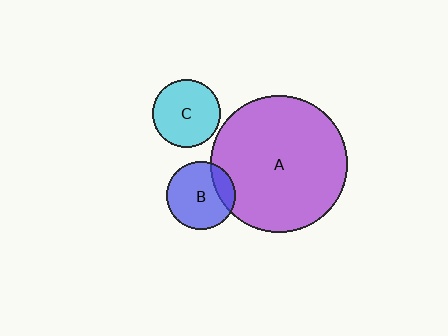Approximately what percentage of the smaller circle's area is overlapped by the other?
Approximately 20%.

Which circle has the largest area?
Circle A (purple).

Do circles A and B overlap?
Yes.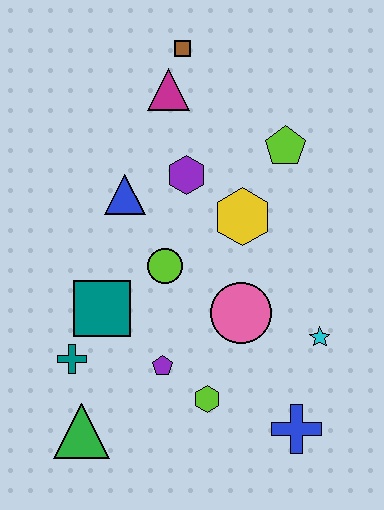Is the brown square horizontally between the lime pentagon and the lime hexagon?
No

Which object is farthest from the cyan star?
The brown square is farthest from the cyan star.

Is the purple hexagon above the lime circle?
Yes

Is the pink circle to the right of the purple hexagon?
Yes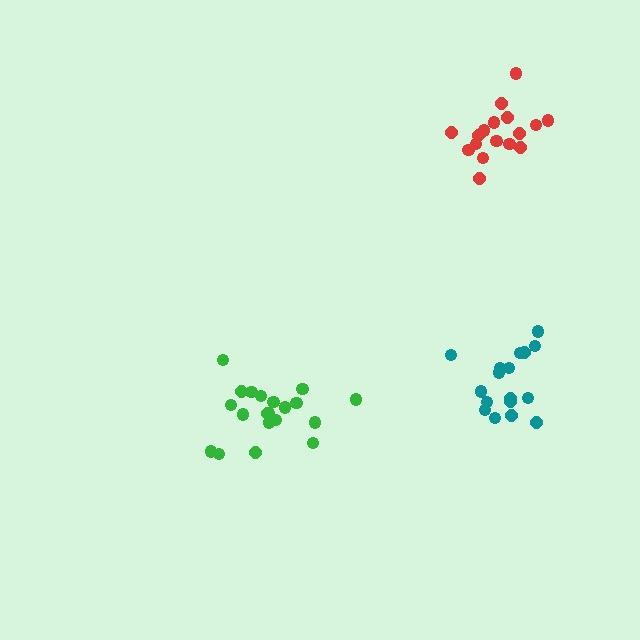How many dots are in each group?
Group 1: 20 dots, Group 2: 17 dots, Group 3: 17 dots (54 total).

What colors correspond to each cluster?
The clusters are colored: green, teal, red.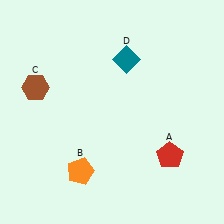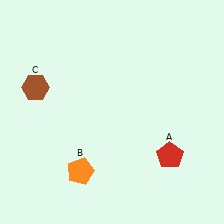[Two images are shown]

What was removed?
The teal diamond (D) was removed in Image 2.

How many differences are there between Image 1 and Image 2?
There is 1 difference between the two images.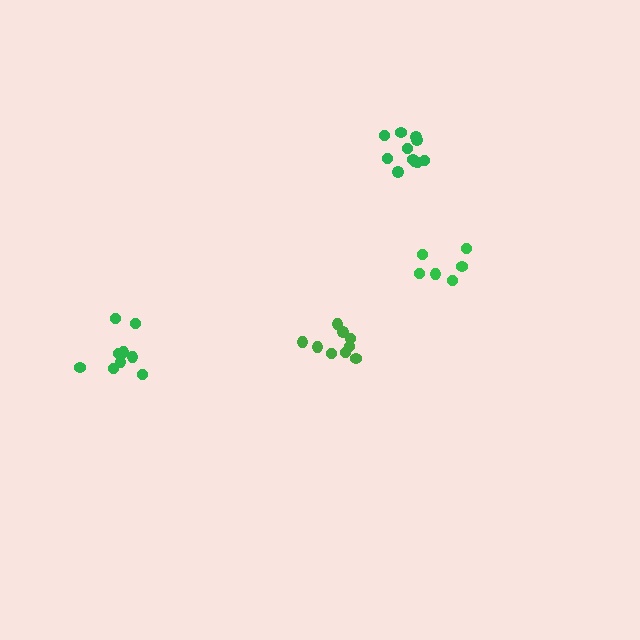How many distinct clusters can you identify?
There are 4 distinct clusters.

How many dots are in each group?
Group 1: 9 dots, Group 2: 6 dots, Group 3: 11 dots, Group 4: 9 dots (35 total).